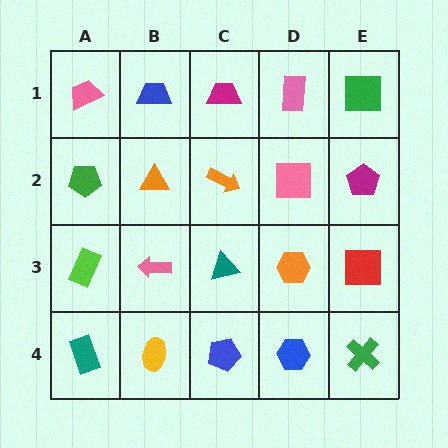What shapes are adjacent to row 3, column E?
A magenta pentagon (row 2, column E), a green cross (row 4, column E), an orange hexagon (row 3, column D).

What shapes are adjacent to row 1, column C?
An orange arrow (row 2, column C), a blue trapezoid (row 1, column B), a pink rectangle (row 1, column D).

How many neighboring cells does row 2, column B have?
4.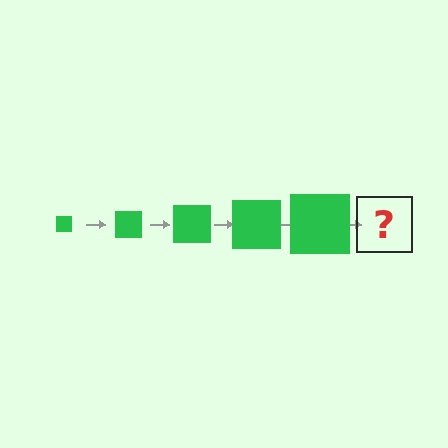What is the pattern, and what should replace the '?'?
The pattern is that the square gets progressively larger each step. The '?' should be a green square, larger than the previous one.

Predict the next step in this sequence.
The next step is a green square, larger than the previous one.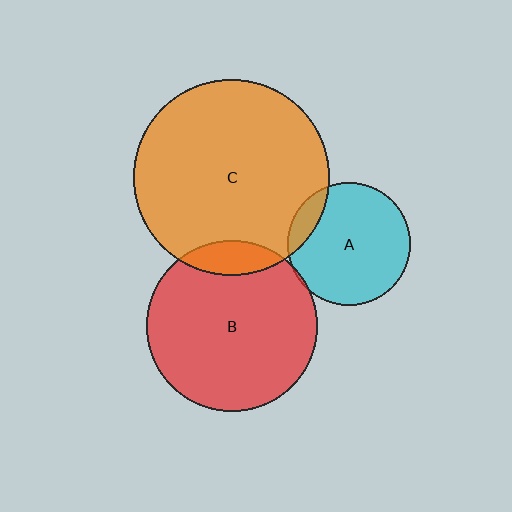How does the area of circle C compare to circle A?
Approximately 2.6 times.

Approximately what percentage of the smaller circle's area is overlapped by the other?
Approximately 10%.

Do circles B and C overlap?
Yes.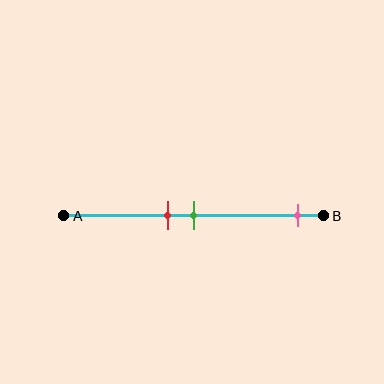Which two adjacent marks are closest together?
The red and green marks are the closest adjacent pair.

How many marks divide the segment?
There are 3 marks dividing the segment.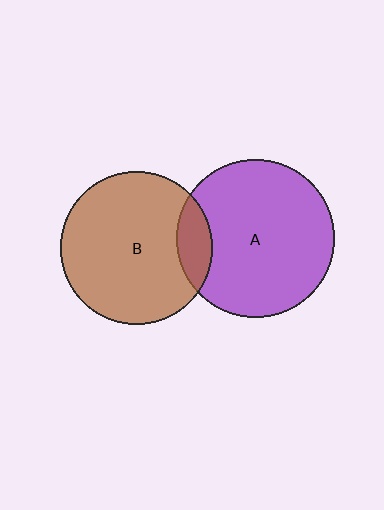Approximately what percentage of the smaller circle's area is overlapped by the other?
Approximately 15%.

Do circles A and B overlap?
Yes.